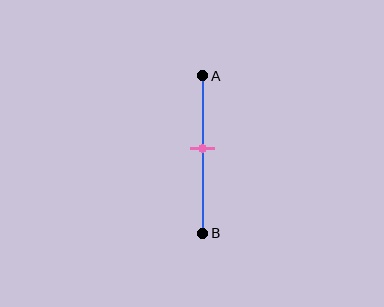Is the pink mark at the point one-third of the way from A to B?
No, the mark is at about 45% from A, not at the 33% one-third point.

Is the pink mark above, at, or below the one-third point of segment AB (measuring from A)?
The pink mark is below the one-third point of segment AB.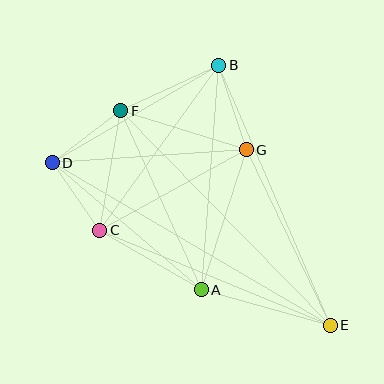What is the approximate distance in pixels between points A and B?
The distance between A and B is approximately 225 pixels.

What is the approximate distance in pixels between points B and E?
The distance between B and E is approximately 283 pixels.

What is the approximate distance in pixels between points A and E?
The distance between A and E is approximately 134 pixels.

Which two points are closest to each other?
Points C and D are closest to each other.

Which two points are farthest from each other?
Points D and E are farthest from each other.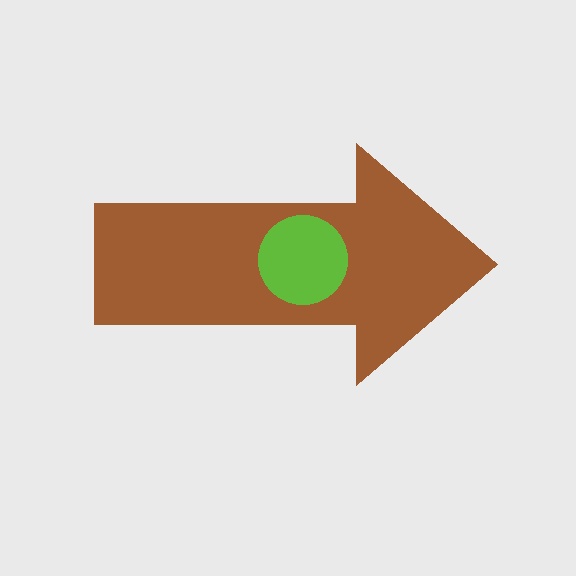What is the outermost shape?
The brown arrow.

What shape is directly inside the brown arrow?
The lime circle.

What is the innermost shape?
The lime circle.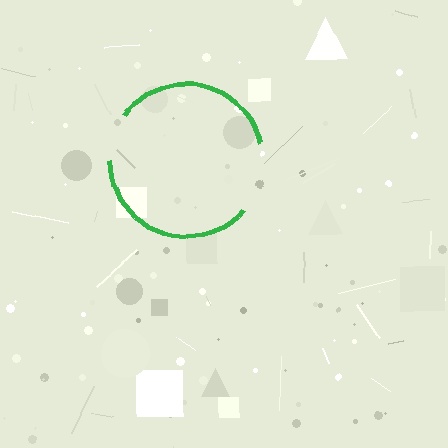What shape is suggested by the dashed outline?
The dashed outline suggests a circle.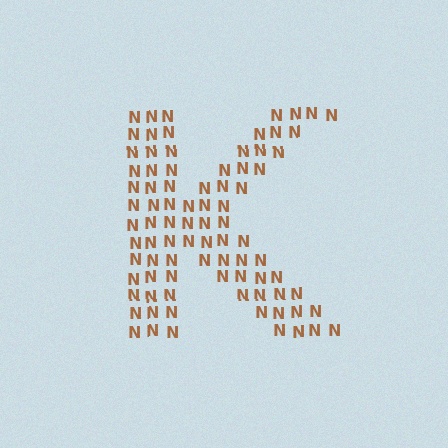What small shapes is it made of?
It is made of small letter N's.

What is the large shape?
The large shape is the letter K.